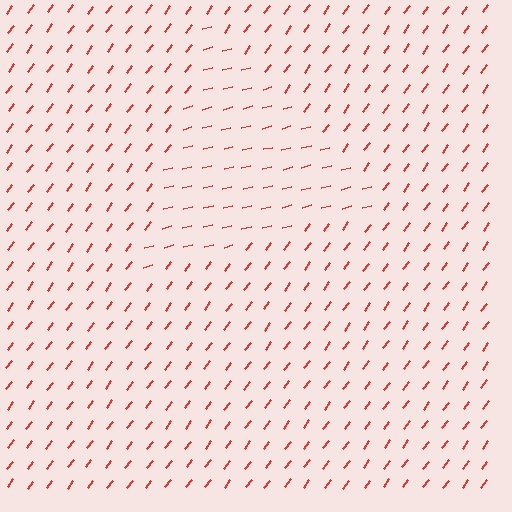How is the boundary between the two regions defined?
The boundary is defined purely by a change in line orientation (approximately 39 degrees difference). All lines are the same color and thickness.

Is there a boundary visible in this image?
Yes, there is a texture boundary formed by a change in line orientation.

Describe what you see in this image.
The image is filled with small red line segments. A triangle region in the image has lines oriented differently from the surrounding lines, creating a visible texture boundary.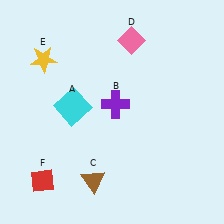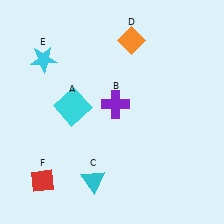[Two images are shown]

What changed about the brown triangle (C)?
In Image 1, C is brown. In Image 2, it changed to cyan.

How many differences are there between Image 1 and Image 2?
There are 3 differences between the two images.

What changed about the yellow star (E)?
In Image 1, E is yellow. In Image 2, it changed to cyan.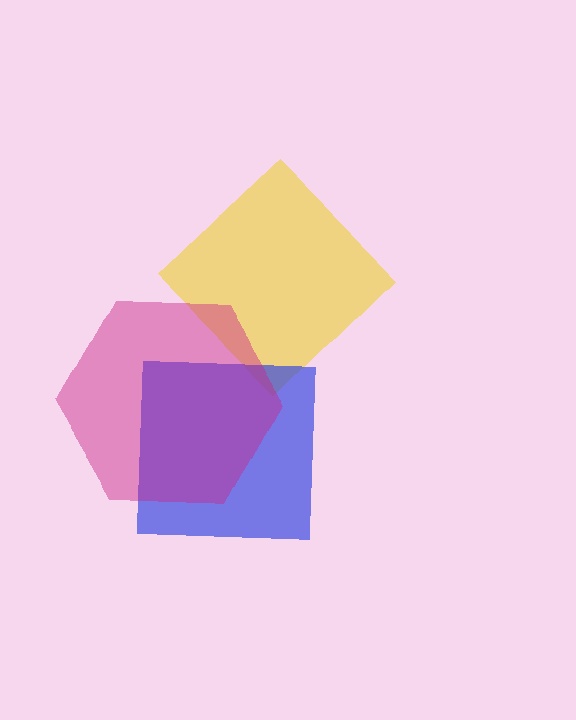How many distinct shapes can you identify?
There are 3 distinct shapes: a yellow diamond, a blue square, a magenta hexagon.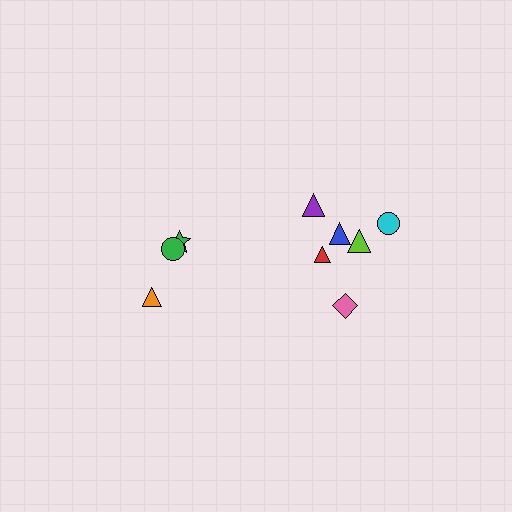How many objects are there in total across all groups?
There are 9 objects.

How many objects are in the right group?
There are 6 objects.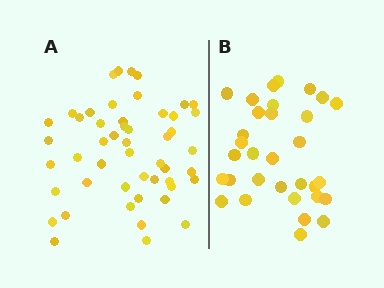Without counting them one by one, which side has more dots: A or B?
Region A (the left region) has more dots.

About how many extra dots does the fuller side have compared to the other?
Region A has approximately 20 more dots than region B.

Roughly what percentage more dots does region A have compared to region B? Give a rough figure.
About 55% more.